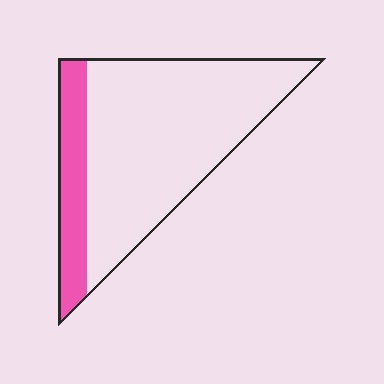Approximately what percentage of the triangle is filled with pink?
Approximately 20%.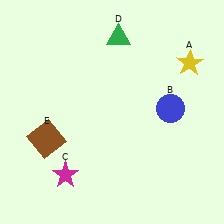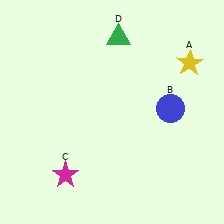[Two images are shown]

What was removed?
The brown square (E) was removed in Image 2.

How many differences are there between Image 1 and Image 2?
There is 1 difference between the two images.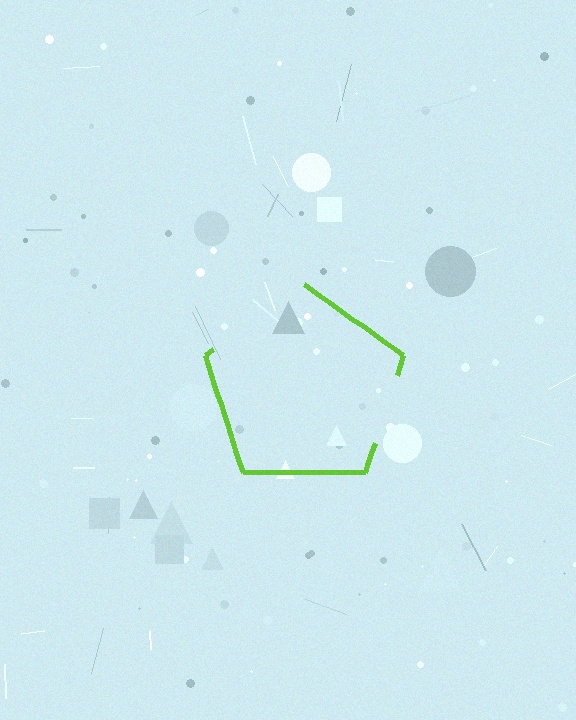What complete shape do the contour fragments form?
The contour fragments form a pentagon.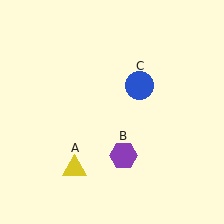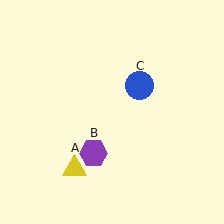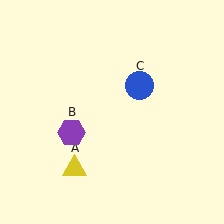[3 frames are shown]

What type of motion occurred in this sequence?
The purple hexagon (object B) rotated clockwise around the center of the scene.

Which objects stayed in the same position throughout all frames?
Yellow triangle (object A) and blue circle (object C) remained stationary.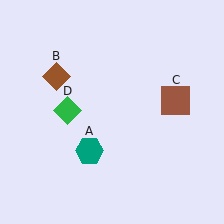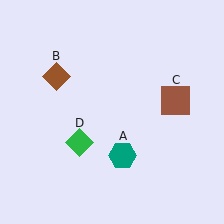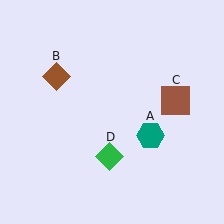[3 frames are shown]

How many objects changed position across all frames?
2 objects changed position: teal hexagon (object A), green diamond (object D).